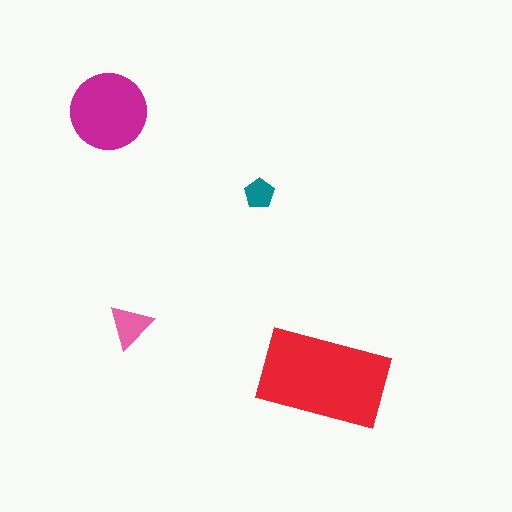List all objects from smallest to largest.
The teal pentagon, the pink triangle, the magenta circle, the red rectangle.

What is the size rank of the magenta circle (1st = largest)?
2nd.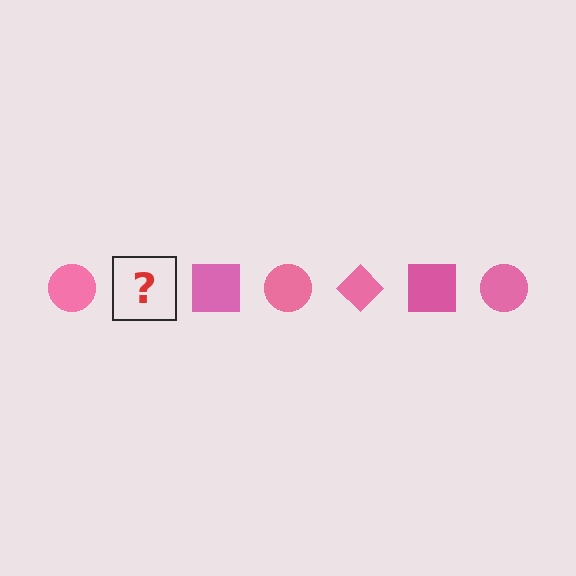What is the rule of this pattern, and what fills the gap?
The rule is that the pattern cycles through circle, diamond, square shapes in pink. The gap should be filled with a pink diamond.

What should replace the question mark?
The question mark should be replaced with a pink diamond.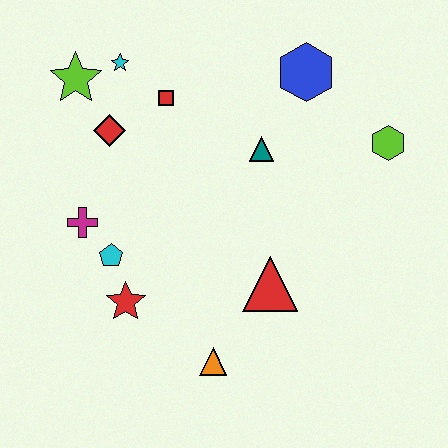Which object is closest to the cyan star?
The lime star is closest to the cyan star.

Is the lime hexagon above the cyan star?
No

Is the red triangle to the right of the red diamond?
Yes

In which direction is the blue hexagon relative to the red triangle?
The blue hexagon is above the red triangle.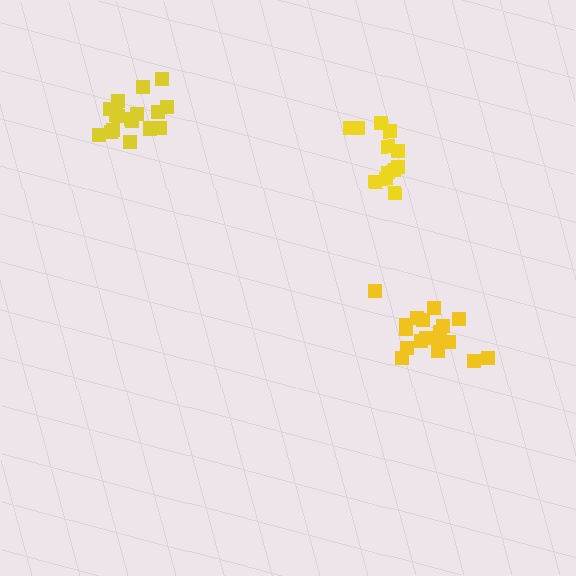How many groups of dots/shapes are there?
There are 3 groups.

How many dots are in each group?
Group 1: 17 dots, Group 2: 18 dots, Group 3: 12 dots (47 total).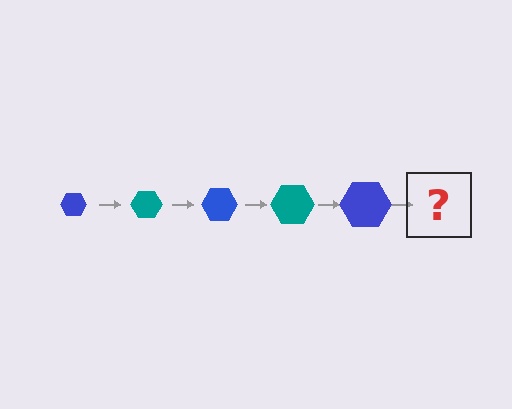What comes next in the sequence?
The next element should be a teal hexagon, larger than the previous one.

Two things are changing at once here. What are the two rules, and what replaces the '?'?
The two rules are that the hexagon grows larger each step and the color cycles through blue and teal. The '?' should be a teal hexagon, larger than the previous one.